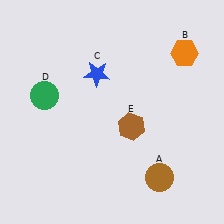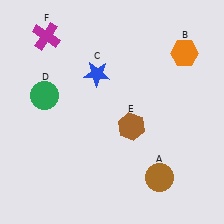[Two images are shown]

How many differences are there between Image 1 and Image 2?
There is 1 difference between the two images.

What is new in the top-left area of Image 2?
A magenta cross (F) was added in the top-left area of Image 2.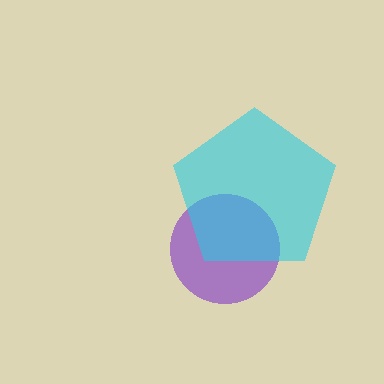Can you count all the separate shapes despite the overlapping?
Yes, there are 2 separate shapes.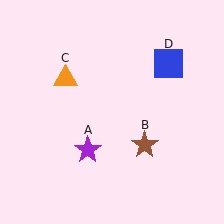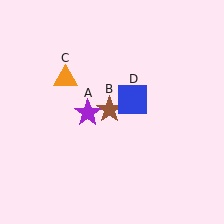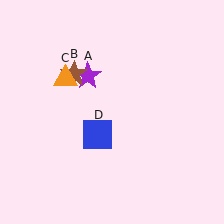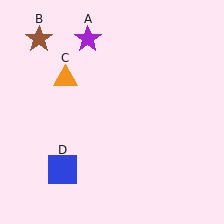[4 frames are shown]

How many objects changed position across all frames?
3 objects changed position: purple star (object A), brown star (object B), blue square (object D).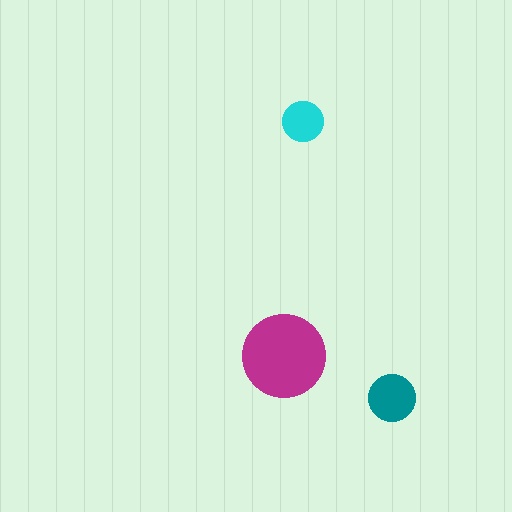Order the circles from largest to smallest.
the magenta one, the teal one, the cyan one.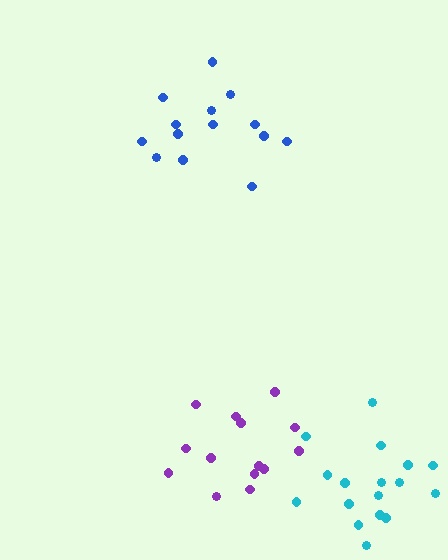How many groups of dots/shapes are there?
There are 3 groups.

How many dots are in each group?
Group 1: 14 dots, Group 2: 17 dots, Group 3: 14 dots (45 total).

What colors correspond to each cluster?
The clusters are colored: blue, cyan, purple.